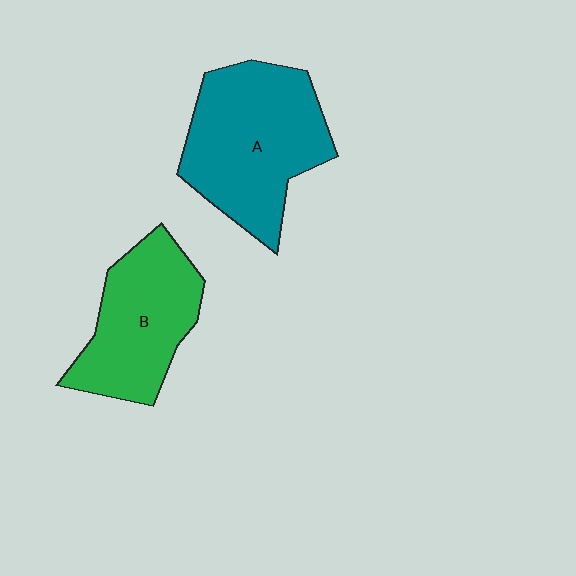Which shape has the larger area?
Shape A (teal).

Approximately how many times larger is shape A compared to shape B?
Approximately 1.3 times.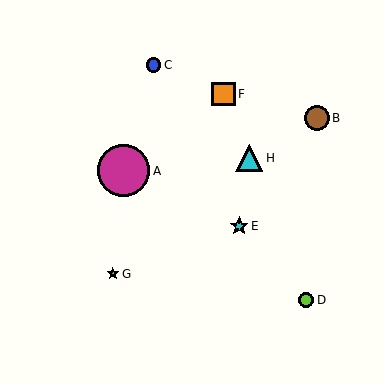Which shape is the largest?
The magenta circle (labeled A) is the largest.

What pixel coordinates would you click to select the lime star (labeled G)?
Click at (113, 274) to select the lime star G.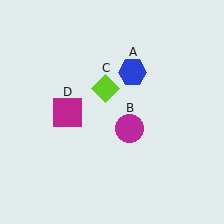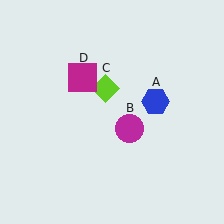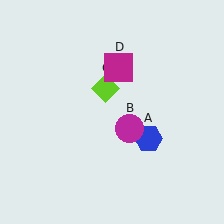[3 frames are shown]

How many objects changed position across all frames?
2 objects changed position: blue hexagon (object A), magenta square (object D).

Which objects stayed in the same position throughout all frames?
Magenta circle (object B) and lime diamond (object C) remained stationary.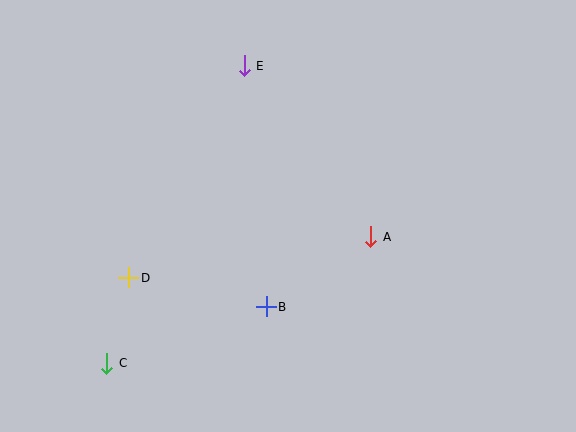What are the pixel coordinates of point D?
Point D is at (129, 278).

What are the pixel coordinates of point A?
Point A is at (370, 237).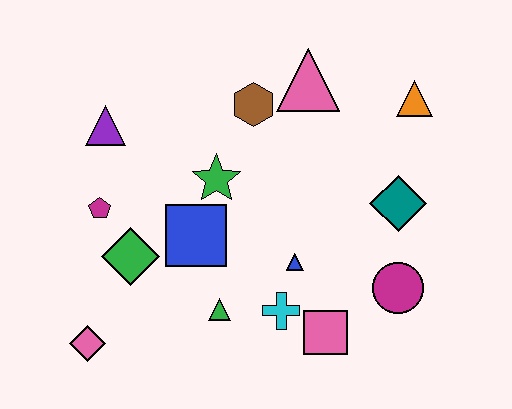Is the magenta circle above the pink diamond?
Yes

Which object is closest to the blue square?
The green star is closest to the blue square.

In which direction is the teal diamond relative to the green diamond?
The teal diamond is to the right of the green diamond.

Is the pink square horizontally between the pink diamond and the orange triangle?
Yes